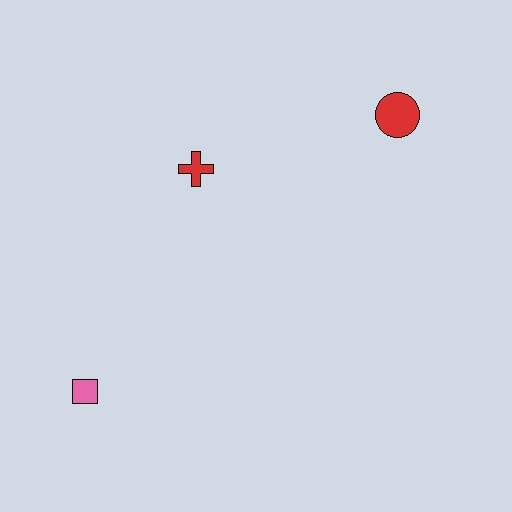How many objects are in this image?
There are 3 objects.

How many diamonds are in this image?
There are no diamonds.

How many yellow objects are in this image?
There are no yellow objects.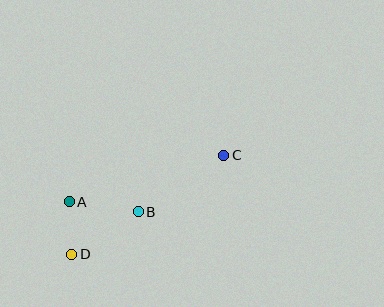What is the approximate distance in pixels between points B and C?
The distance between B and C is approximately 102 pixels.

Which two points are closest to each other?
Points A and D are closest to each other.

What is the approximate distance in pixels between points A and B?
The distance between A and B is approximately 70 pixels.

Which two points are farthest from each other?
Points C and D are farthest from each other.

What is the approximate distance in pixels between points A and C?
The distance between A and C is approximately 161 pixels.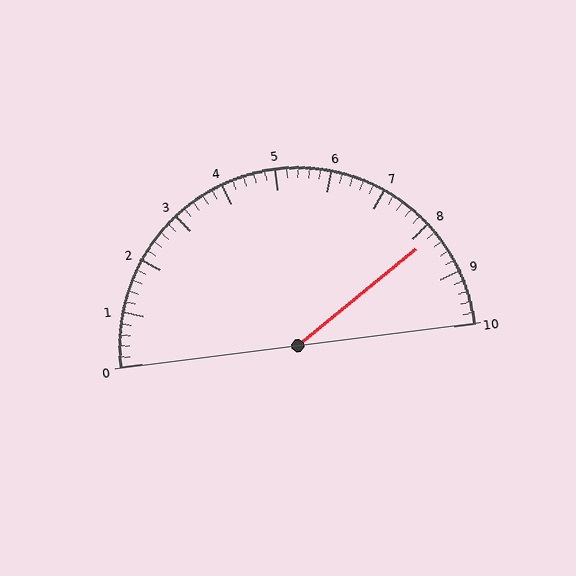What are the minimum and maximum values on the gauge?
The gauge ranges from 0 to 10.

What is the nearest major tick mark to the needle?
The nearest major tick mark is 8.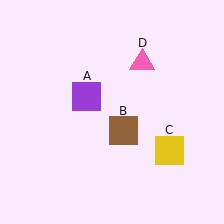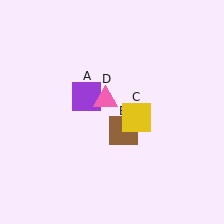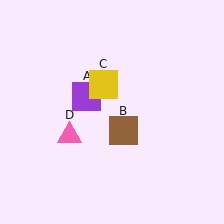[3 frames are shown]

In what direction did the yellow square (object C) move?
The yellow square (object C) moved up and to the left.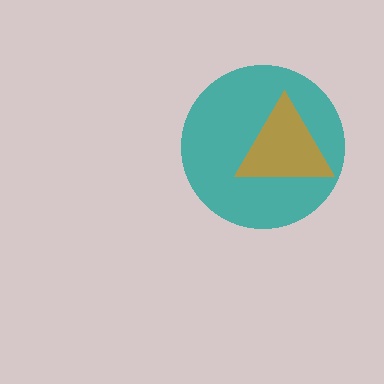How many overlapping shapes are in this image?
There are 2 overlapping shapes in the image.